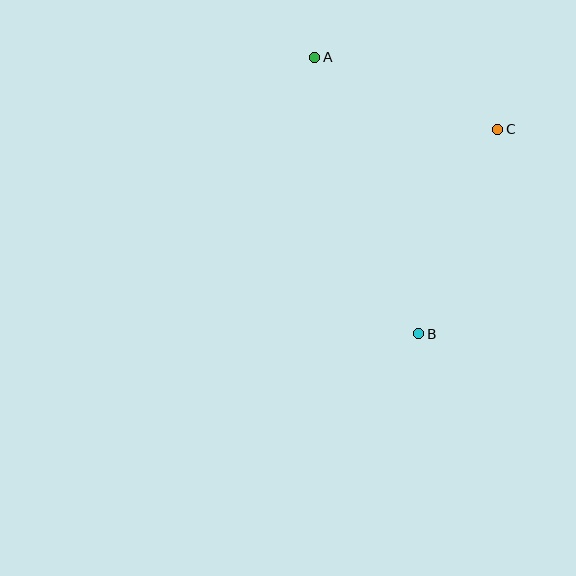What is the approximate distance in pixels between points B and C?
The distance between B and C is approximately 219 pixels.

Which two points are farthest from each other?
Points A and B are farthest from each other.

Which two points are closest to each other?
Points A and C are closest to each other.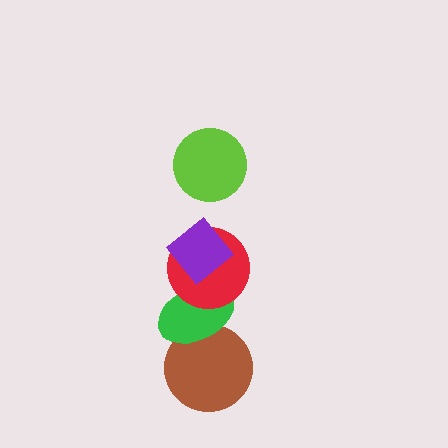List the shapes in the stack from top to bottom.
From top to bottom: the lime circle, the purple diamond, the red circle, the green ellipse, the brown circle.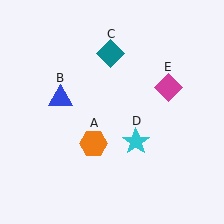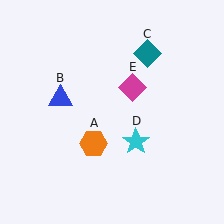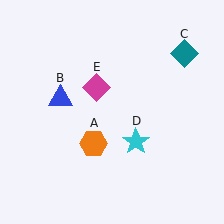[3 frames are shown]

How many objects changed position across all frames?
2 objects changed position: teal diamond (object C), magenta diamond (object E).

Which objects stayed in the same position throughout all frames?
Orange hexagon (object A) and blue triangle (object B) and cyan star (object D) remained stationary.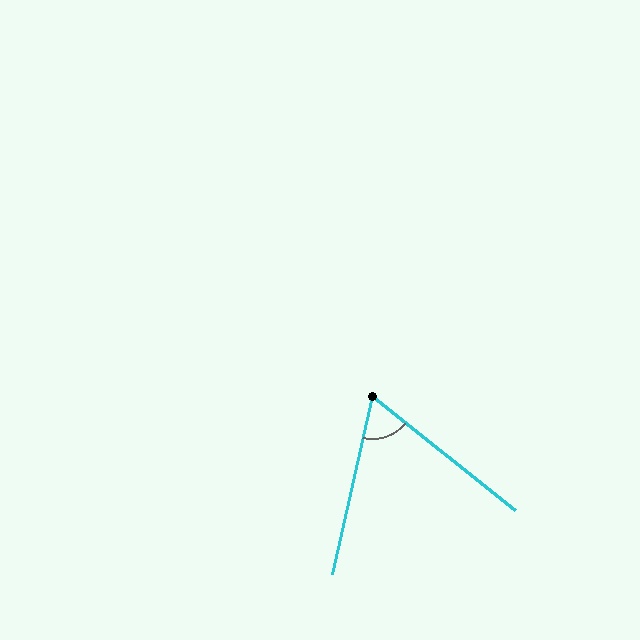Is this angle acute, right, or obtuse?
It is acute.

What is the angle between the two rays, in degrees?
Approximately 64 degrees.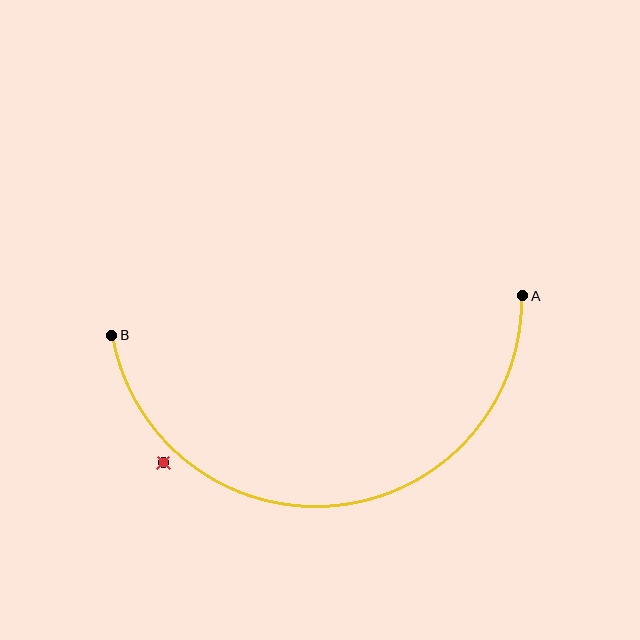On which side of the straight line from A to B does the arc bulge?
The arc bulges below the straight line connecting A and B.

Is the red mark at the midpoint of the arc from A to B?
No — the red mark does not lie on the arc at all. It sits slightly outside the curve.